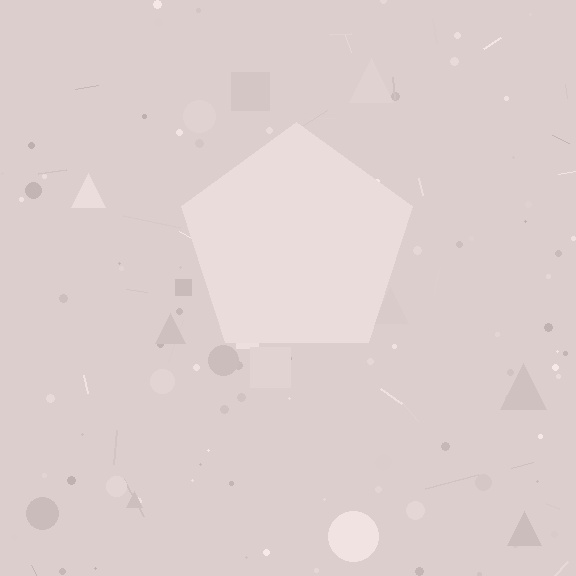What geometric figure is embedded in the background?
A pentagon is embedded in the background.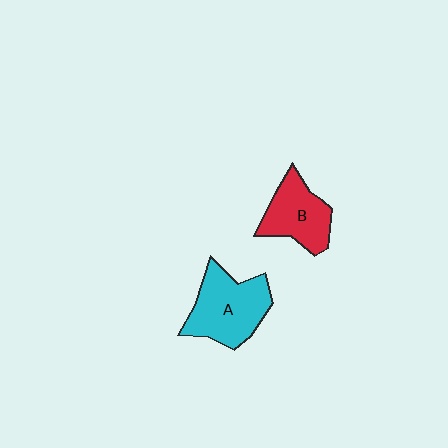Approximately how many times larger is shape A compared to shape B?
Approximately 1.3 times.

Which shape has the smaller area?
Shape B (red).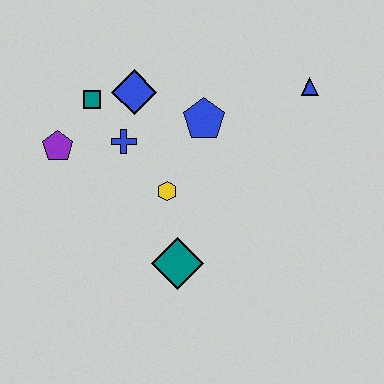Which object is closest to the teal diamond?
The yellow hexagon is closest to the teal diamond.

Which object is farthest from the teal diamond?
The blue triangle is farthest from the teal diamond.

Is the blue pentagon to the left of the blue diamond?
No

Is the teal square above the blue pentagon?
Yes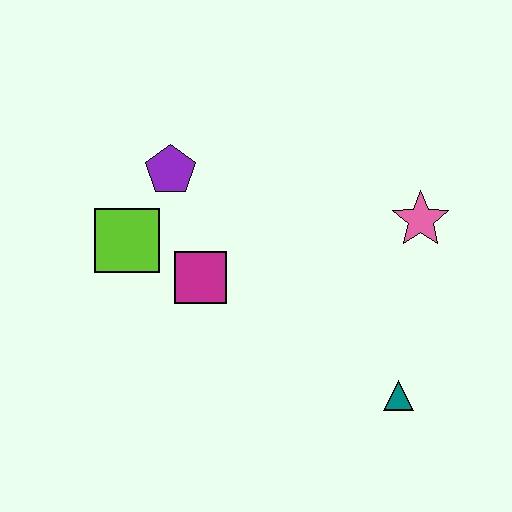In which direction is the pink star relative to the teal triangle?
The pink star is above the teal triangle.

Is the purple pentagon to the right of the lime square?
Yes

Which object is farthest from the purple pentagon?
The teal triangle is farthest from the purple pentagon.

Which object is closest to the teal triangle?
The pink star is closest to the teal triangle.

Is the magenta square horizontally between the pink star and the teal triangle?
No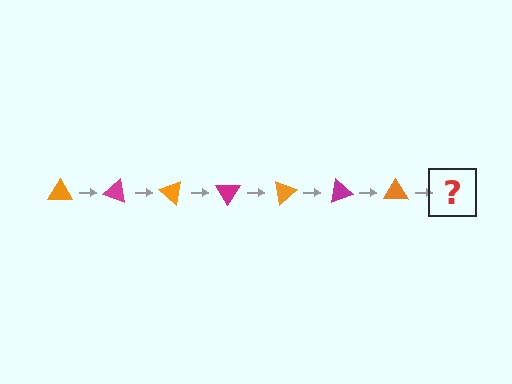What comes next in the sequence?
The next element should be a magenta triangle, rotated 140 degrees from the start.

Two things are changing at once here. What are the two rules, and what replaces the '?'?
The two rules are that it rotates 20 degrees each step and the color cycles through orange and magenta. The '?' should be a magenta triangle, rotated 140 degrees from the start.